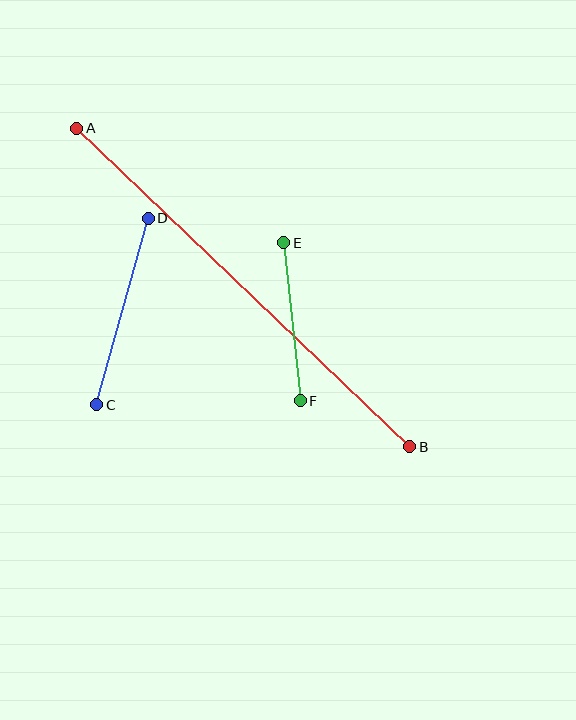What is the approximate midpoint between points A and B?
The midpoint is at approximately (243, 288) pixels.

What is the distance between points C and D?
The distance is approximately 193 pixels.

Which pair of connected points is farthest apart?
Points A and B are farthest apart.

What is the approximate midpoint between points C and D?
The midpoint is at approximately (122, 312) pixels.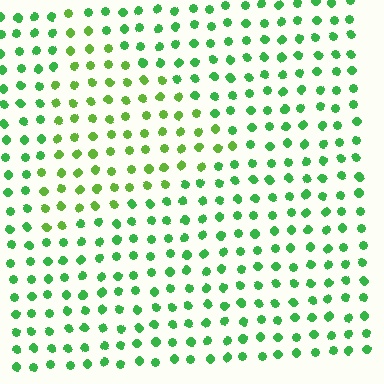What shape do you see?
I see a triangle.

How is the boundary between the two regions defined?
The boundary is defined purely by a slight shift in hue (about 28 degrees). Spacing, size, and orientation are identical on both sides.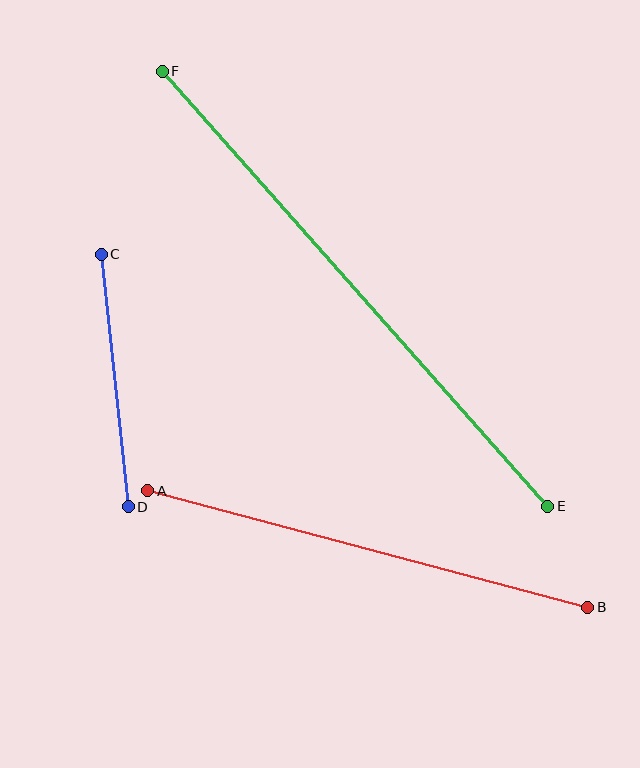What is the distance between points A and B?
The distance is approximately 455 pixels.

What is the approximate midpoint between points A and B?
The midpoint is at approximately (368, 549) pixels.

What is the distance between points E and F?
The distance is approximately 581 pixels.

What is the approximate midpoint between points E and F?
The midpoint is at approximately (355, 289) pixels.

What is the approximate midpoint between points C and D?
The midpoint is at approximately (115, 380) pixels.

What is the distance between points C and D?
The distance is approximately 254 pixels.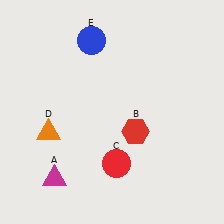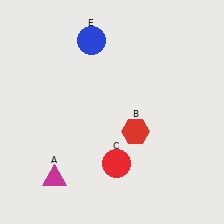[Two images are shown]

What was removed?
The orange triangle (D) was removed in Image 2.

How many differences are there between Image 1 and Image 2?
There is 1 difference between the two images.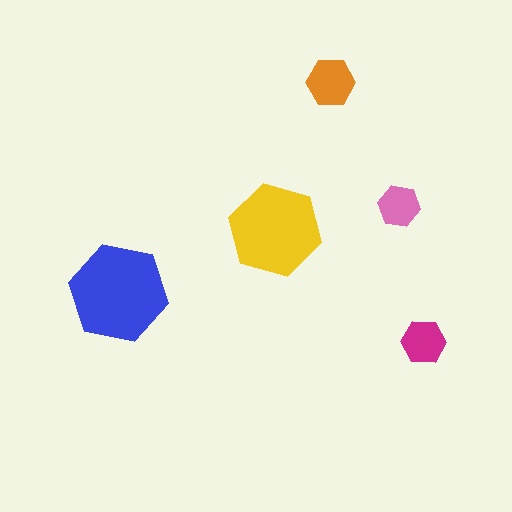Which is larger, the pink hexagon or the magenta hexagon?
The magenta one.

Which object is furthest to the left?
The blue hexagon is leftmost.